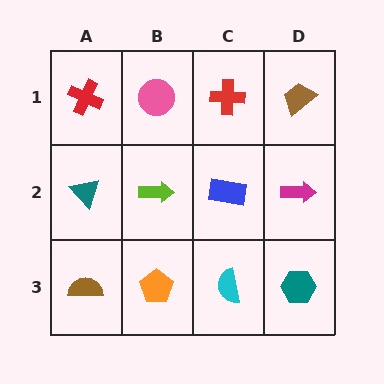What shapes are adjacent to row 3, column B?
A lime arrow (row 2, column B), a brown semicircle (row 3, column A), a cyan semicircle (row 3, column C).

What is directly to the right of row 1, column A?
A pink circle.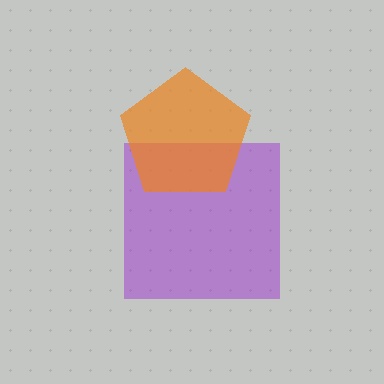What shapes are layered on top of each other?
The layered shapes are: a purple square, an orange pentagon.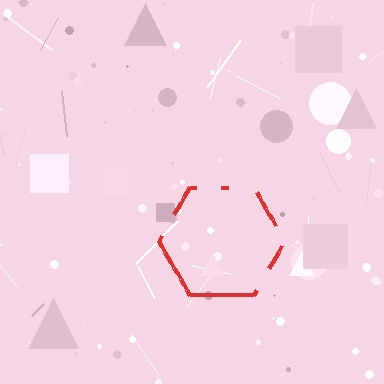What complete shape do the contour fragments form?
The contour fragments form a hexagon.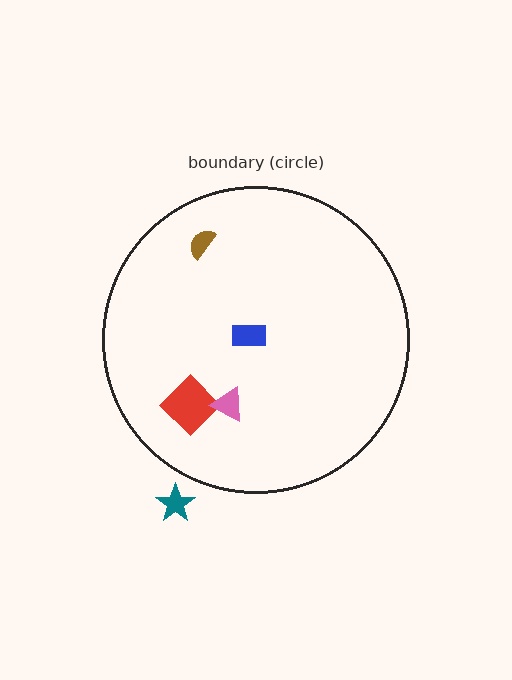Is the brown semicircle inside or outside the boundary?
Inside.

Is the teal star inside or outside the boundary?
Outside.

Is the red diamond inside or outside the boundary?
Inside.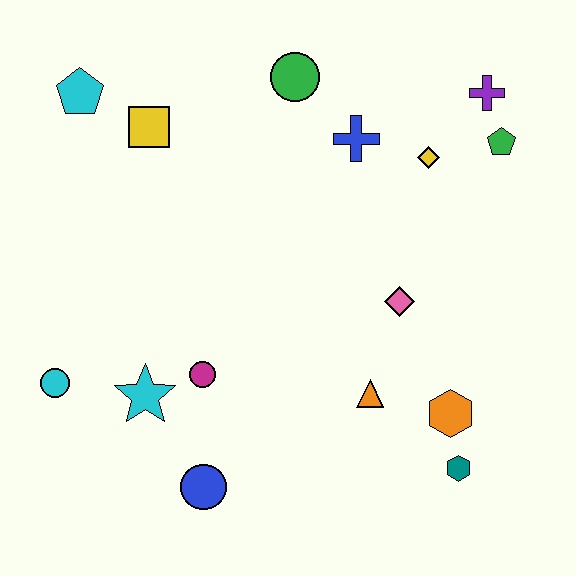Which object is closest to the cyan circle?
The cyan star is closest to the cyan circle.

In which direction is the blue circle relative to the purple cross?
The blue circle is below the purple cross.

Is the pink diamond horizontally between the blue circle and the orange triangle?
No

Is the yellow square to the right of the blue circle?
No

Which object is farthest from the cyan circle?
The purple cross is farthest from the cyan circle.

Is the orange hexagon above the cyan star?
No